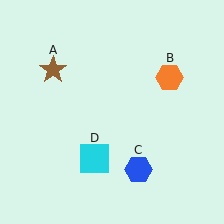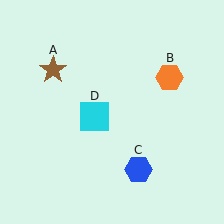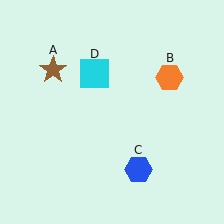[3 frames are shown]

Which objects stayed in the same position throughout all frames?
Brown star (object A) and orange hexagon (object B) and blue hexagon (object C) remained stationary.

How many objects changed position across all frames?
1 object changed position: cyan square (object D).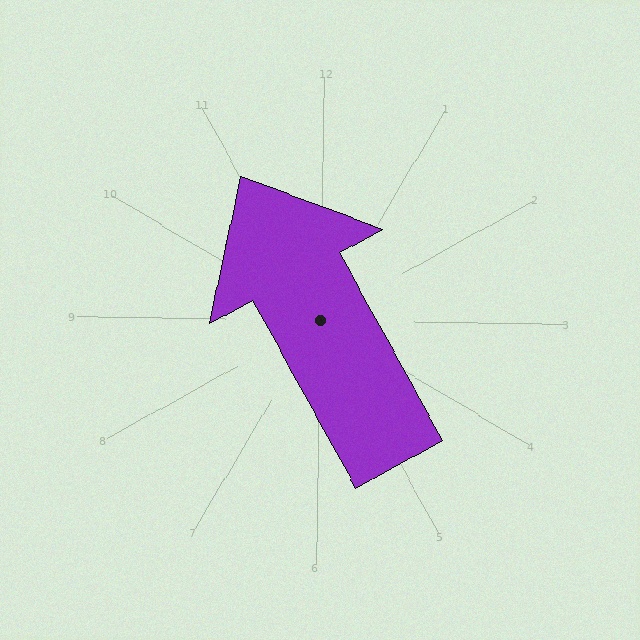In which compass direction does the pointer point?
Northwest.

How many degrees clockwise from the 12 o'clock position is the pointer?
Approximately 330 degrees.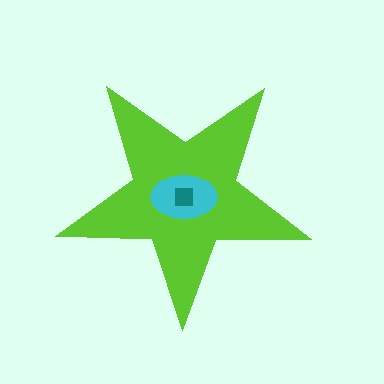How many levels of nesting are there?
3.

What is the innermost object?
The teal square.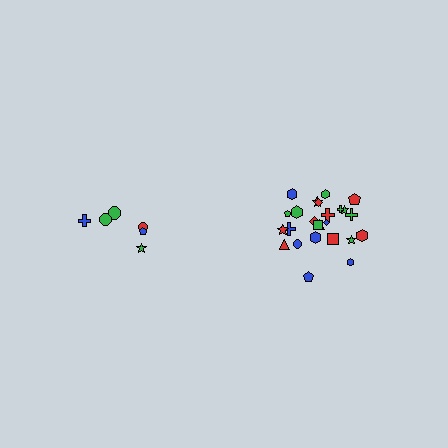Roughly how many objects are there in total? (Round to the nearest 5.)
Roughly 30 objects in total.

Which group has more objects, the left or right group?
The right group.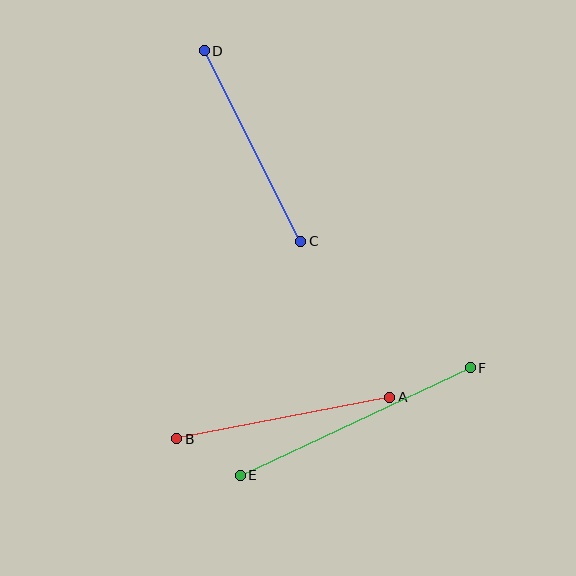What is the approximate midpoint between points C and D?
The midpoint is at approximately (252, 146) pixels.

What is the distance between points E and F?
The distance is approximately 254 pixels.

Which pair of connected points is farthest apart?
Points E and F are farthest apart.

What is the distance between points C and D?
The distance is approximately 214 pixels.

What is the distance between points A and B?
The distance is approximately 217 pixels.